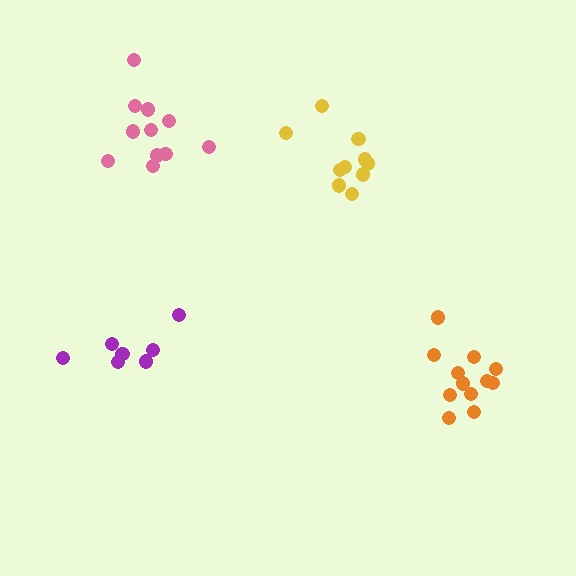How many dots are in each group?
Group 1: 10 dots, Group 2: 12 dots, Group 3: 7 dots, Group 4: 11 dots (40 total).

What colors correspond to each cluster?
The clusters are colored: yellow, orange, purple, pink.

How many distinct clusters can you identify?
There are 4 distinct clusters.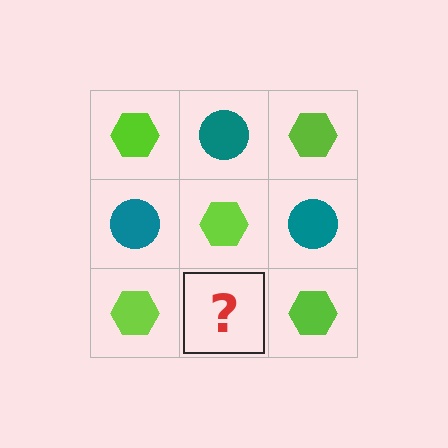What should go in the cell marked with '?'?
The missing cell should contain a teal circle.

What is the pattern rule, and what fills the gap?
The rule is that it alternates lime hexagon and teal circle in a checkerboard pattern. The gap should be filled with a teal circle.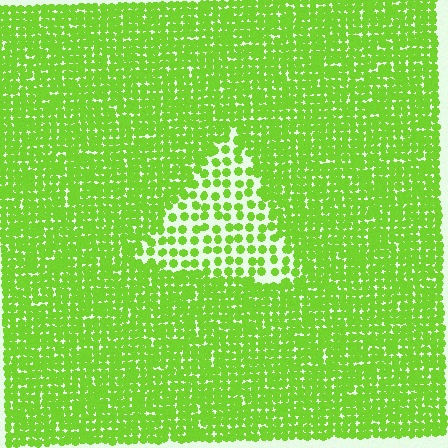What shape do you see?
I see a triangle.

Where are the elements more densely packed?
The elements are more densely packed outside the triangle boundary.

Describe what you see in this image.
The image contains small lime elements arranged at two different densities. A triangle-shaped region is visible where the elements are less densely packed than the surrounding area.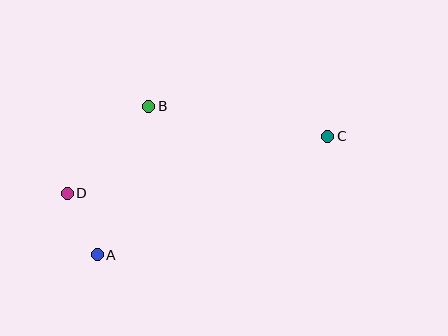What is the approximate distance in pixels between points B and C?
The distance between B and C is approximately 182 pixels.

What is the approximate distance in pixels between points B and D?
The distance between B and D is approximately 119 pixels.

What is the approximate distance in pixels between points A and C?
The distance between A and C is approximately 259 pixels.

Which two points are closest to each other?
Points A and D are closest to each other.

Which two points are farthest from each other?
Points C and D are farthest from each other.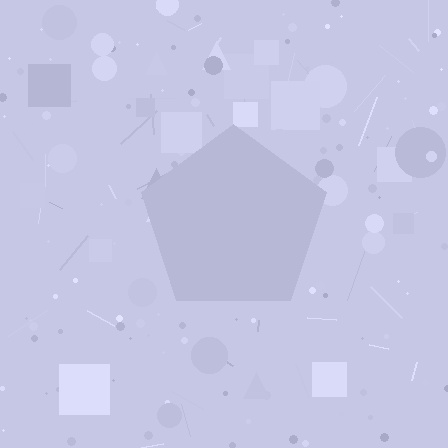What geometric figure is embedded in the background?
A pentagon is embedded in the background.